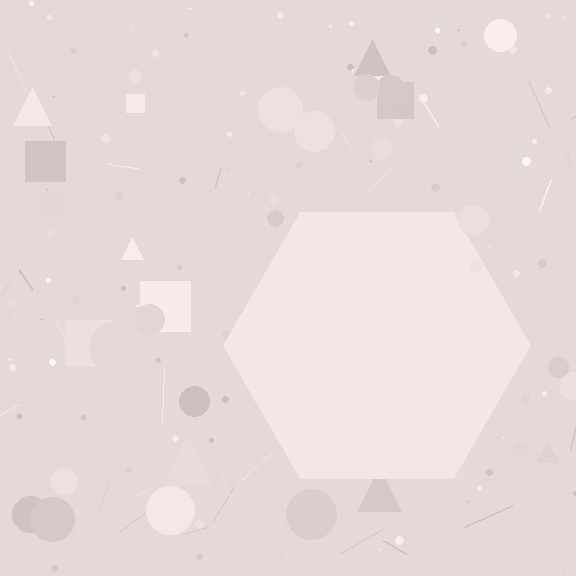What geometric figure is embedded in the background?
A hexagon is embedded in the background.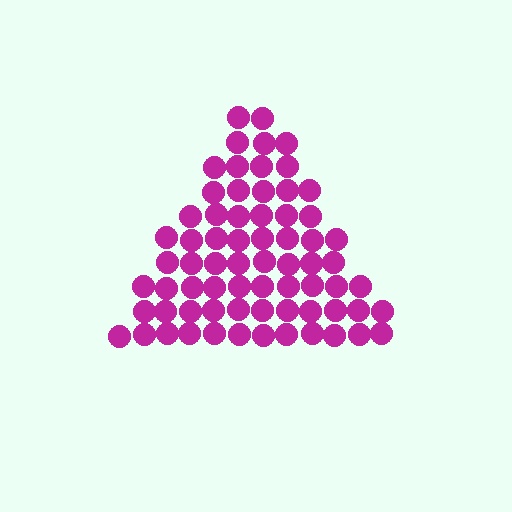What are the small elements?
The small elements are circles.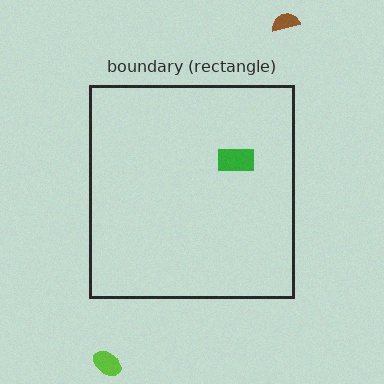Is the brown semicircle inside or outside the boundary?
Outside.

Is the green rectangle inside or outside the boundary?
Inside.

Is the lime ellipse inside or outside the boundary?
Outside.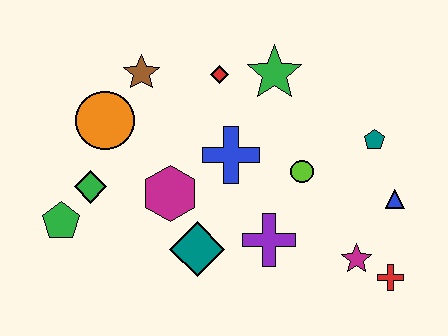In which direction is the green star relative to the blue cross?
The green star is above the blue cross.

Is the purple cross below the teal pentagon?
Yes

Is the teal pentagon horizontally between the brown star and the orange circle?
No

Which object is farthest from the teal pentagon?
The green pentagon is farthest from the teal pentagon.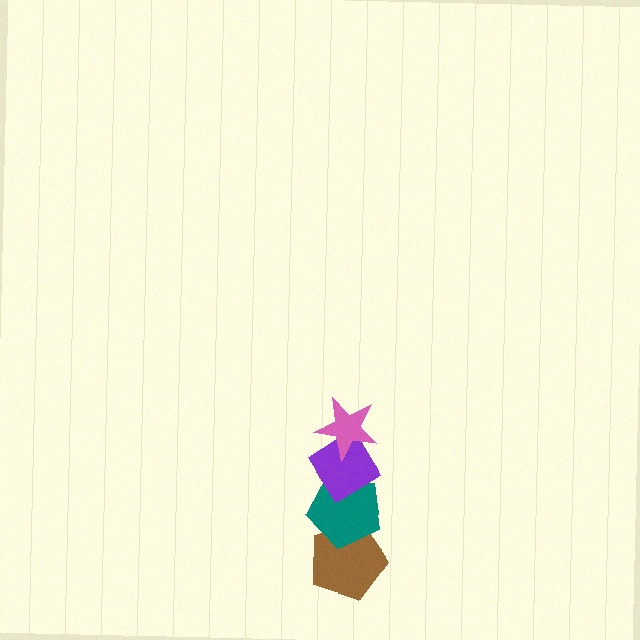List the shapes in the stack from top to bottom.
From top to bottom: the pink star, the purple diamond, the teal pentagon, the brown pentagon.